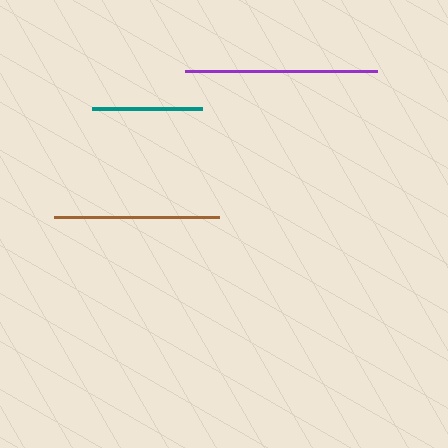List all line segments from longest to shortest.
From longest to shortest: purple, brown, teal.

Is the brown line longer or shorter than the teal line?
The brown line is longer than the teal line.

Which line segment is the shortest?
The teal line is the shortest at approximately 110 pixels.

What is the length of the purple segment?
The purple segment is approximately 193 pixels long.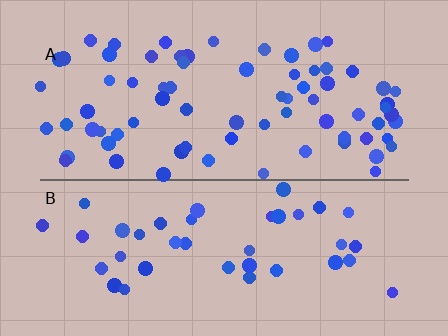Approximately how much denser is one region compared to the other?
Approximately 1.9× — region A over region B.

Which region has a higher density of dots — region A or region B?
A (the top).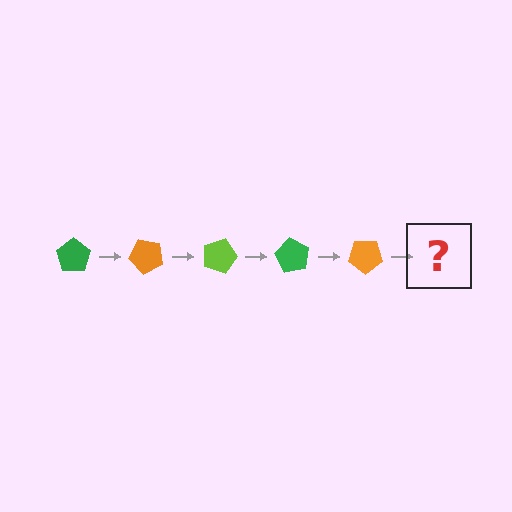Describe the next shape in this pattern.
It should be a lime pentagon, rotated 225 degrees from the start.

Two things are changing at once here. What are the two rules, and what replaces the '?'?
The two rules are that it rotates 45 degrees each step and the color cycles through green, orange, and lime. The '?' should be a lime pentagon, rotated 225 degrees from the start.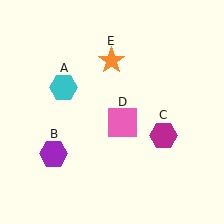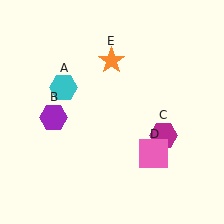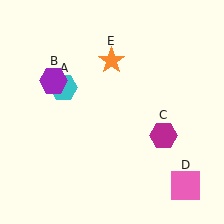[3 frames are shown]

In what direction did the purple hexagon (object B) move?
The purple hexagon (object B) moved up.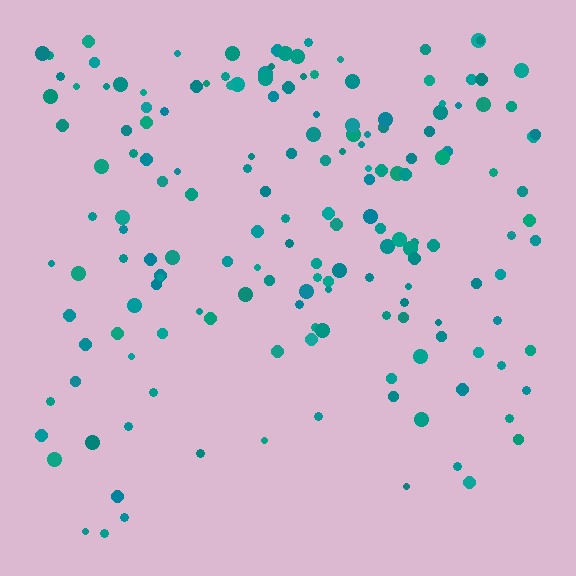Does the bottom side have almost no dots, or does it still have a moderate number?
Still a moderate number, just noticeably fewer than the top.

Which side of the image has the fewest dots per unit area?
The bottom.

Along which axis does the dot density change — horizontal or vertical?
Vertical.